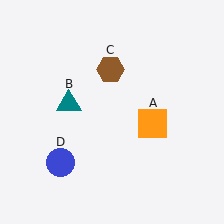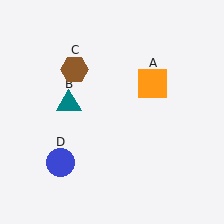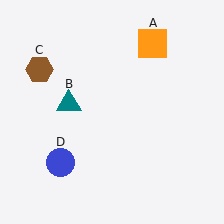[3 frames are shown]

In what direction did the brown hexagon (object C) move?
The brown hexagon (object C) moved left.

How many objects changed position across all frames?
2 objects changed position: orange square (object A), brown hexagon (object C).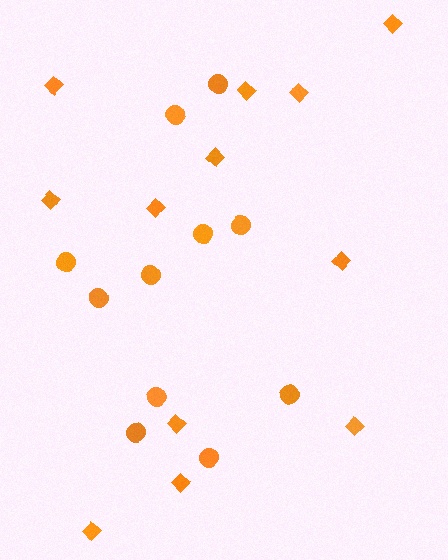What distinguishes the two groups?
There are 2 groups: one group of diamonds (12) and one group of circles (11).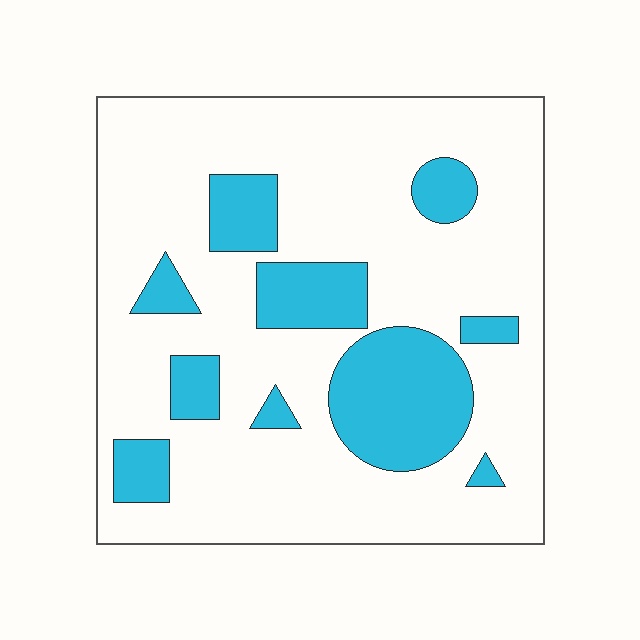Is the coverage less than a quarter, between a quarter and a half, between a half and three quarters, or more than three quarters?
Less than a quarter.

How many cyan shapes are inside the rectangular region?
10.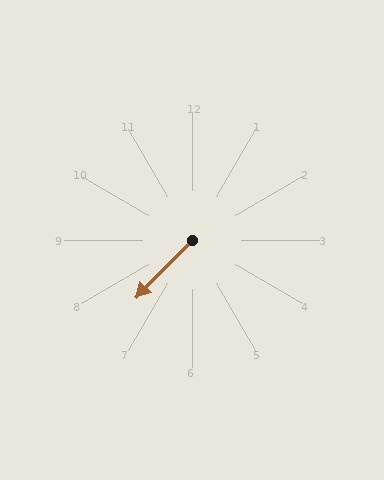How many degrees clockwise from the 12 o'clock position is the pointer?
Approximately 225 degrees.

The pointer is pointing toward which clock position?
Roughly 7 o'clock.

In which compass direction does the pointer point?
Southwest.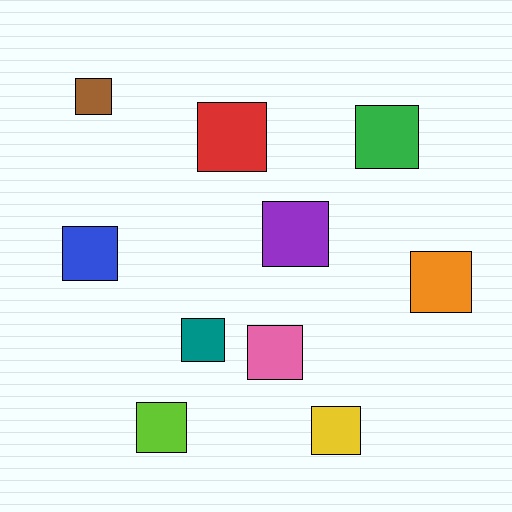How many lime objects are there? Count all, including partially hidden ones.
There is 1 lime object.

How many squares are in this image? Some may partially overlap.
There are 10 squares.